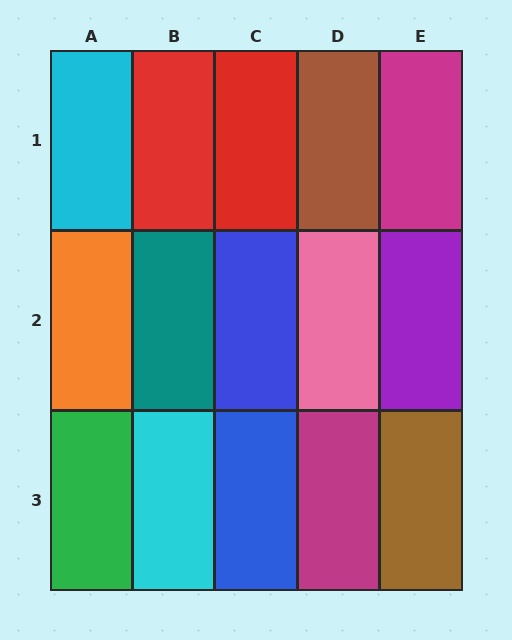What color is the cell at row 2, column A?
Orange.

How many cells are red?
2 cells are red.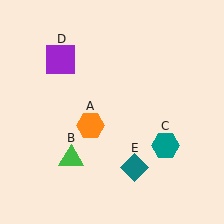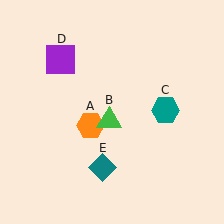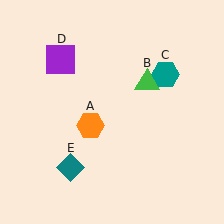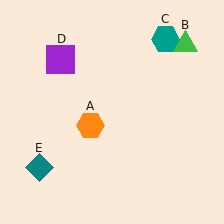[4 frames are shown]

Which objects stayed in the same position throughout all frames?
Orange hexagon (object A) and purple square (object D) remained stationary.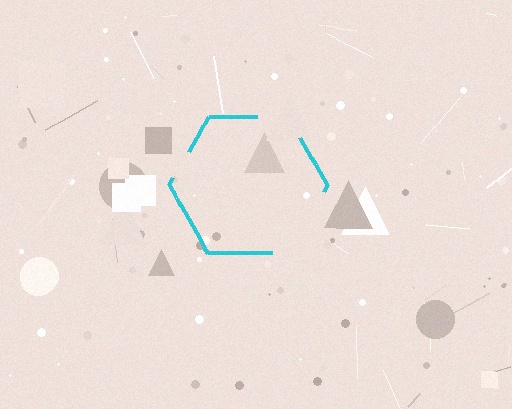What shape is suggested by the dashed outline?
The dashed outline suggests a hexagon.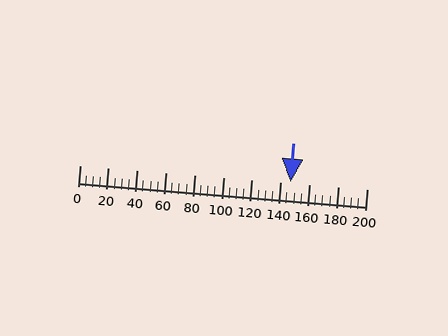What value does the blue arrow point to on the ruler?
The blue arrow points to approximately 147.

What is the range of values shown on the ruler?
The ruler shows values from 0 to 200.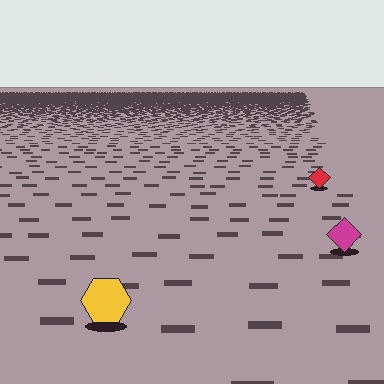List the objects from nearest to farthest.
From nearest to farthest: the yellow hexagon, the magenta diamond, the red diamond.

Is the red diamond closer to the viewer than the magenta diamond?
No. The magenta diamond is closer — you can tell from the texture gradient: the ground texture is coarser near it.